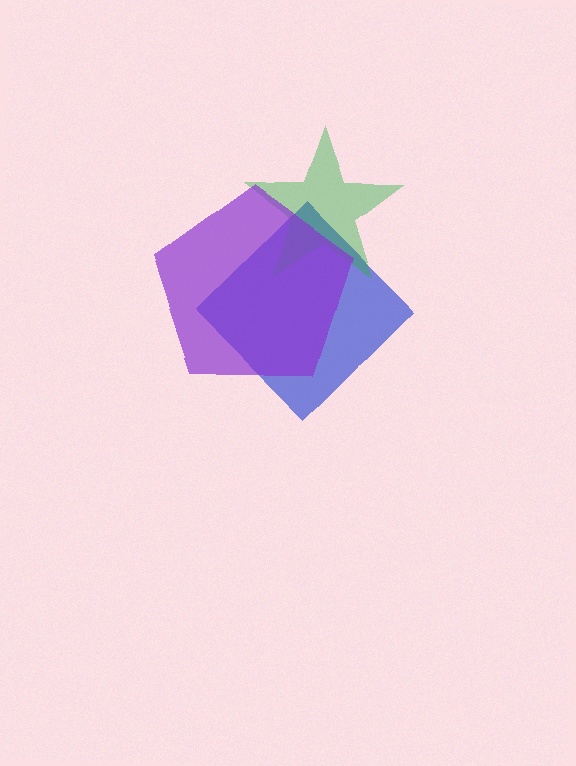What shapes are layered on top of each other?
The layered shapes are: a blue diamond, a green star, a purple pentagon.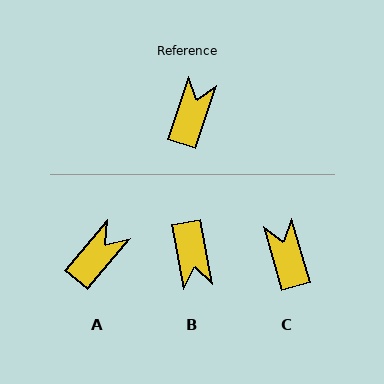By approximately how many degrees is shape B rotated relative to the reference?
Approximately 151 degrees clockwise.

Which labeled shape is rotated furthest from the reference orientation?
B, about 151 degrees away.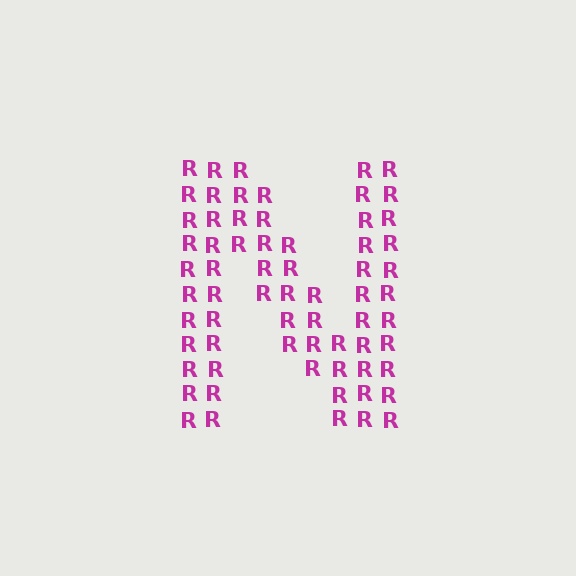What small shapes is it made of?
It is made of small letter R's.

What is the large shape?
The large shape is the letter N.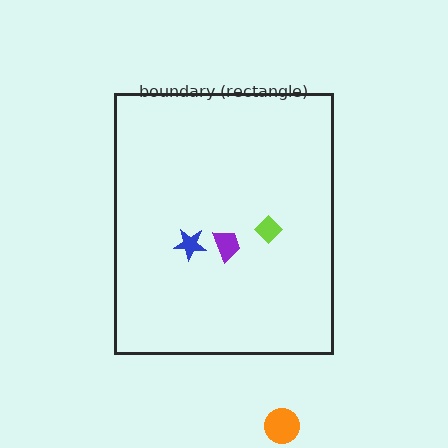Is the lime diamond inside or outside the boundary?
Inside.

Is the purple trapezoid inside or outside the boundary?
Inside.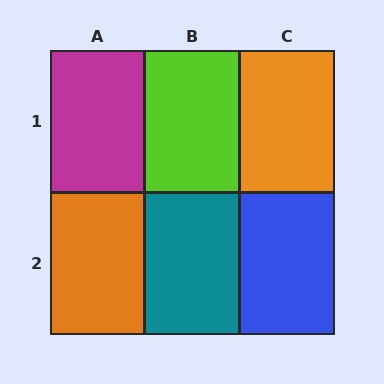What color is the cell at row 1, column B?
Lime.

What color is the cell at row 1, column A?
Magenta.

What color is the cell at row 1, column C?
Orange.